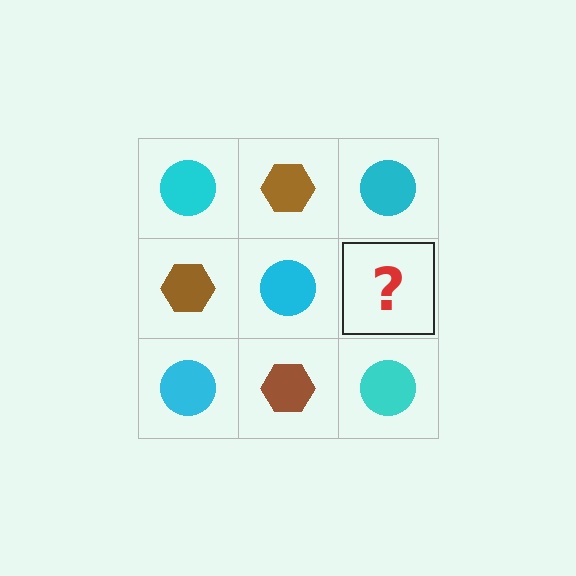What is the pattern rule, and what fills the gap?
The rule is that it alternates cyan circle and brown hexagon in a checkerboard pattern. The gap should be filled with a brown hexagon.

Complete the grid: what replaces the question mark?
The question mark should be replaced with a brown hexagon.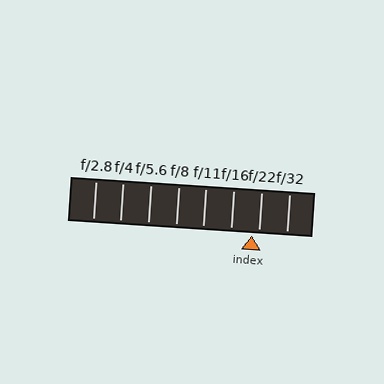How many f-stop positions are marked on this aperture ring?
There are 8 f-stop positions marked.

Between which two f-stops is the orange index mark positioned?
The index mark is between f/16 and f/22.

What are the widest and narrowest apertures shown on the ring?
The widest aperture shown is f/2.8 and the narrowest is f/32.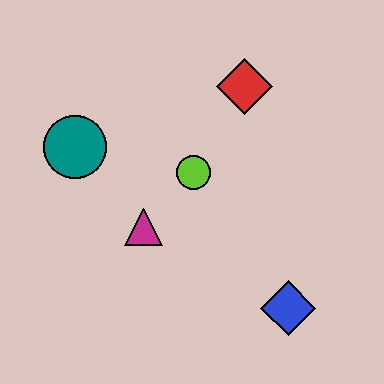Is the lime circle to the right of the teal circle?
Yes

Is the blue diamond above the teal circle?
No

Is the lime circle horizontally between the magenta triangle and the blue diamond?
Yes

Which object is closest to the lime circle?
The magenta triangle is closest to the lime circle.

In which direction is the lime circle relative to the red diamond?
The lime circle is below the red diamond.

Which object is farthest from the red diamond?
The blue diamond is farthest from the red diamond.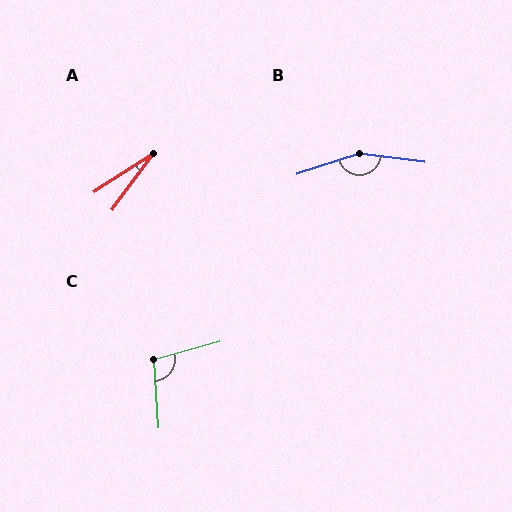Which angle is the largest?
B, at approximately 154 degrees.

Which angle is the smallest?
A, at approximately 21 degrees.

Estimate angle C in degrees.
Approximately 102 degrees.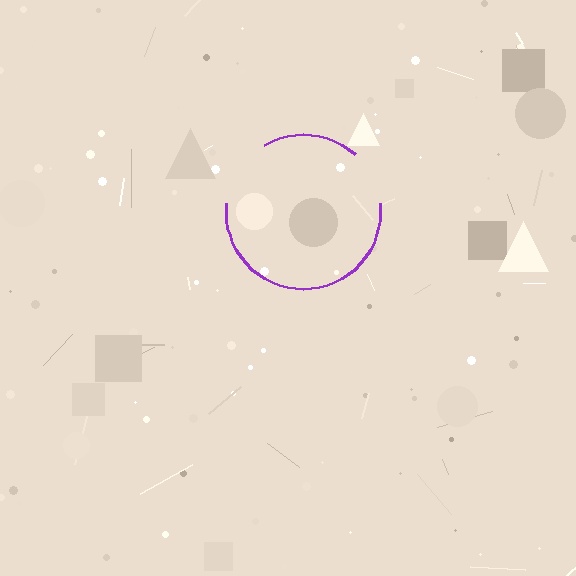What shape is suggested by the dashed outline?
The dashed outline suggests a circle.